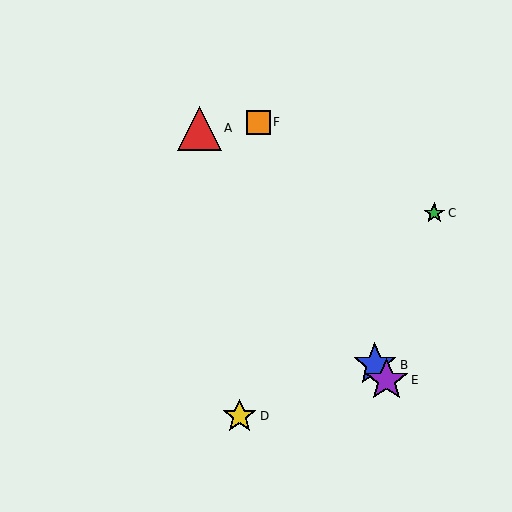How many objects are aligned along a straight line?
3 objects (A, B, E) are aligned along a straight line.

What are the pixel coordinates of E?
Object E is at (386, 380).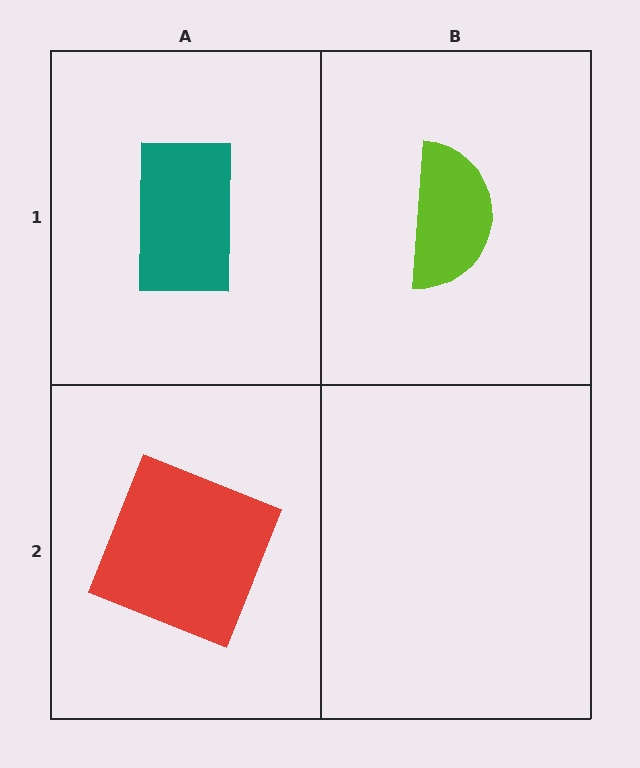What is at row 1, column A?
A teal rectangle.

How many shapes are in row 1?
2 shapes.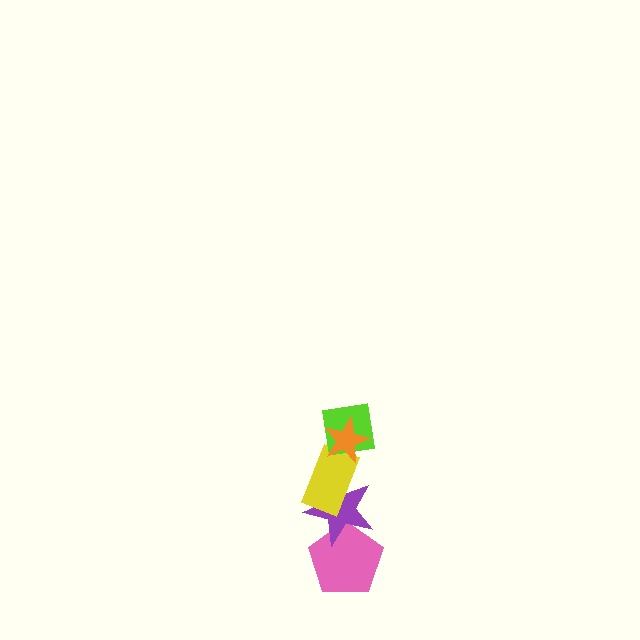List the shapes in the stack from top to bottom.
From top to bottom: the orange star, the lime square, the yellow rectangle, the purple star, the pink pentagon.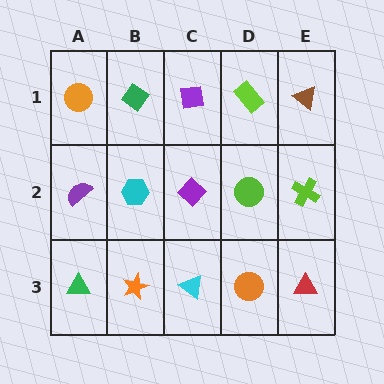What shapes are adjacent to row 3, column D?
A lime circle (row 2, column D), a cyan triangle (row 3, column C), a red triangle (row 3, column E).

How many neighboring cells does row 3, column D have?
3.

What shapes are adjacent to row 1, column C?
A purple diamond (row 2, column C), a green diamond (row 1, column B), a lime rectangle (row 1, column D).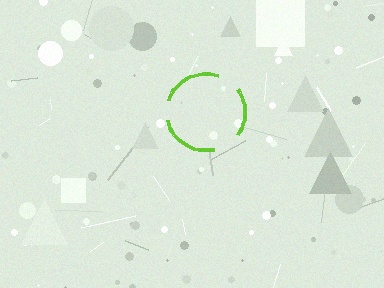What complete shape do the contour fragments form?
The contour fragments form a circle.